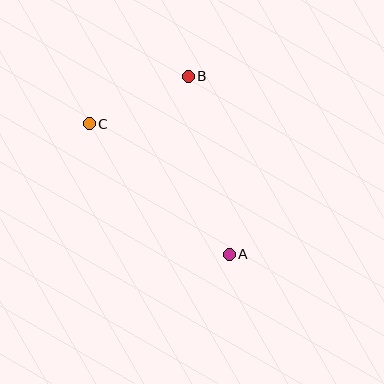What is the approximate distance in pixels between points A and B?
The distance between A and B is approximately 183 pixels.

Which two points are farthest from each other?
Points A and C are farthest from each other.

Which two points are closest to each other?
Points B and C are closest to each other.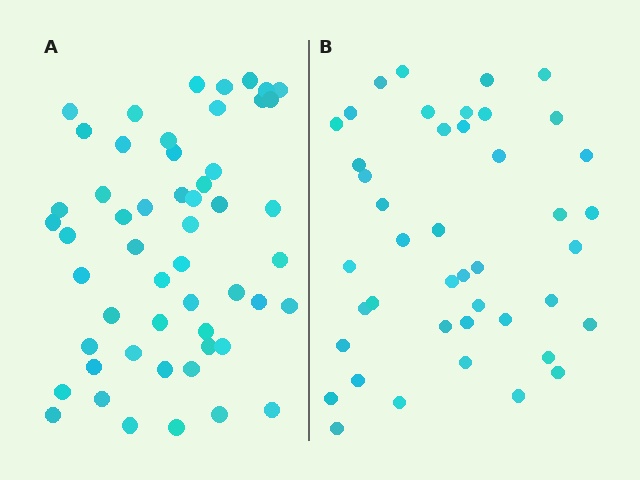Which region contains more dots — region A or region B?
Region A (the left region) has more dots.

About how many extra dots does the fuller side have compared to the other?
Region A has roughly 10 or so more dots than region B.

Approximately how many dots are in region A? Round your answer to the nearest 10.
About 50 dots. (The exact count is 53, which rounds to 50.)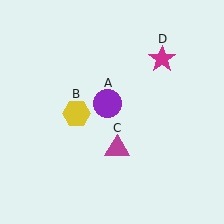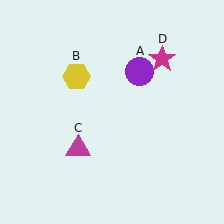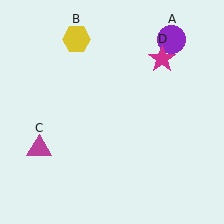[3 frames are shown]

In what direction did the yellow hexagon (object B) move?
The yellow hexagon (object B) moved up.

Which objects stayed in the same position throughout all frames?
Magenta star (object D) remained stationary.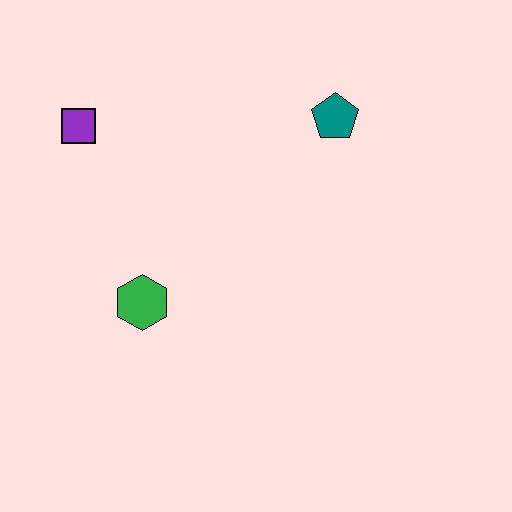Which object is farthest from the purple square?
The teal pentagon is farthest from the purple square.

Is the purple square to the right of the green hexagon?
No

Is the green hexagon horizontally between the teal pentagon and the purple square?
Yes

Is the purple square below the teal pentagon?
Yes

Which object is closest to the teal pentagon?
The purple square is closest to the teal pentagon.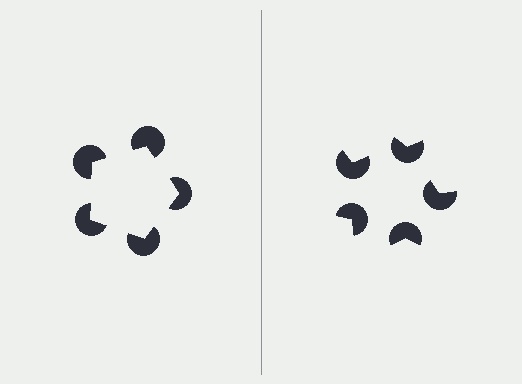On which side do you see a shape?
An illusory pentagon appears on the left side. On the right side the wedge cuts are rotated, so no coherent shape forms.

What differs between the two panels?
The pac-man discs are positioned identically on both sides; only the wedge orientations differ. On the left they align to a pentagon; on the right they are misaligned.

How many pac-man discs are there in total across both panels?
10 — 5 on each side.